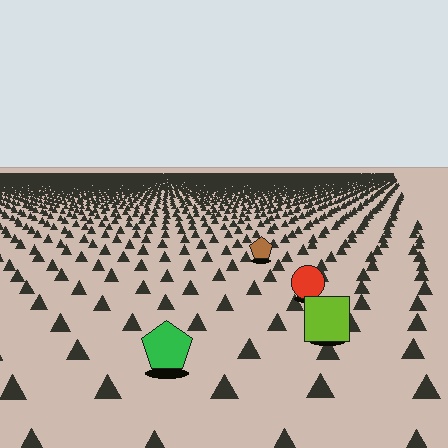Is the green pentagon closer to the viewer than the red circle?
Yes. The green pentagon is closer — you can tell from the texture gradient: the ground texture is coarser near it.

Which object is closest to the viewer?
The green pentagon is closest. The texture marks near it are larger and more spread out.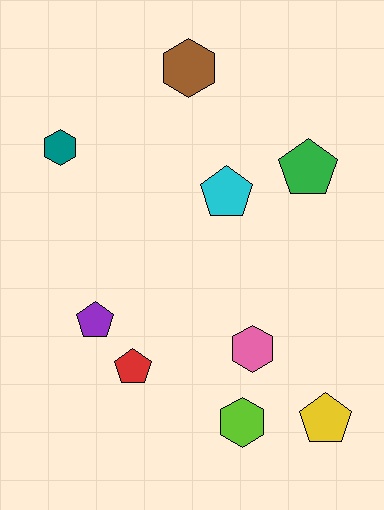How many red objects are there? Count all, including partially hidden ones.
There is 1 red object.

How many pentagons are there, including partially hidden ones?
There are 5 pentagons.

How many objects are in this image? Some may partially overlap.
There are 9 objects.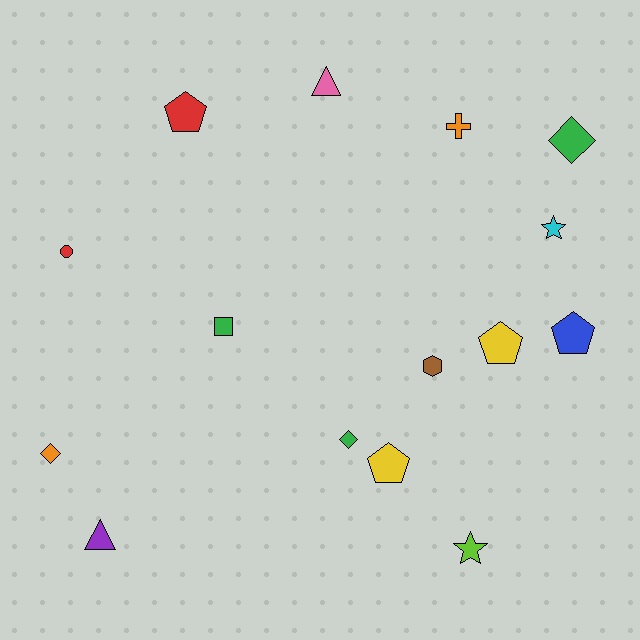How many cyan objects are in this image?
There is 1 cyan object.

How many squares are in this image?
There is 1 square.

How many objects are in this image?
There are 15 objects.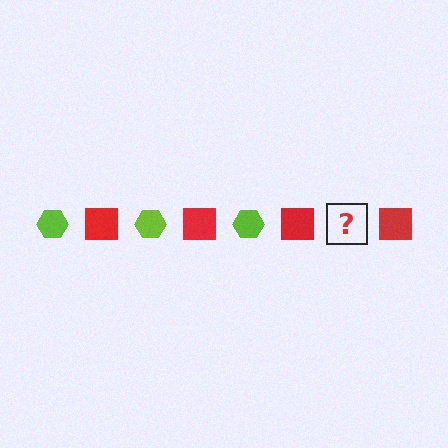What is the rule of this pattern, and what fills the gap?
The rule is that the pattern alternates between lime hexagon and red square. The gap should be filled with a lime hexagon.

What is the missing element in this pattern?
The missing element is a lime hexagon.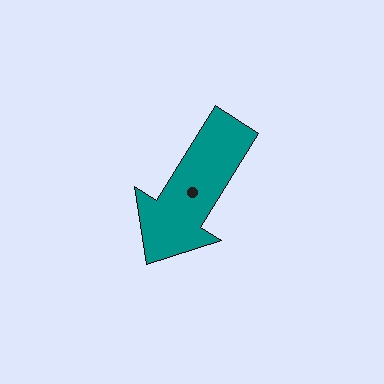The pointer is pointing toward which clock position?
Roughly 7 o'clock.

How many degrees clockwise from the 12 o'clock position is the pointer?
Approximately 212 degrees.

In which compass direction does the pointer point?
Southwest.